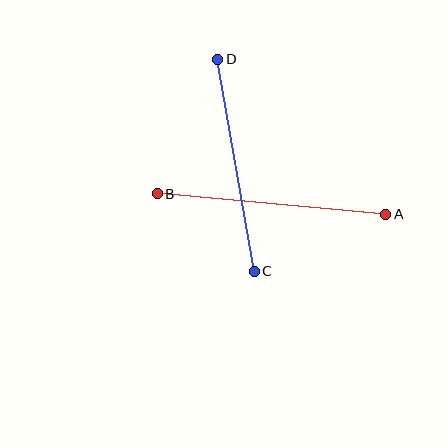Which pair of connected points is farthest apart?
Points A and B are farthest apart.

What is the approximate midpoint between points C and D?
The midpoint is at approximately (236, 165) pixels.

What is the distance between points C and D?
The distance is approximately 215 pixels.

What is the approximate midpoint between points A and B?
The midpoint is at approximately (271, 204) pixels.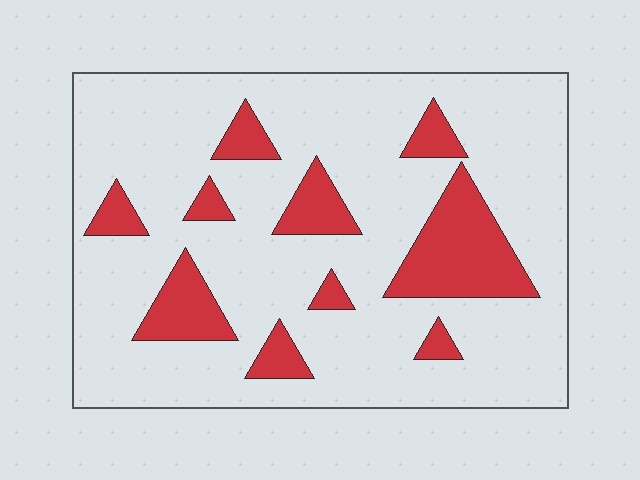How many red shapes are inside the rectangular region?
10.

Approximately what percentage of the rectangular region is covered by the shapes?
Approximately 20%.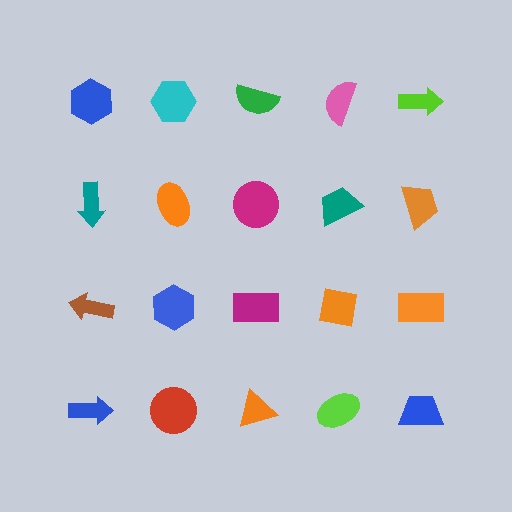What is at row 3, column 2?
A blue hexagon.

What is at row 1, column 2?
A cyan hexagon.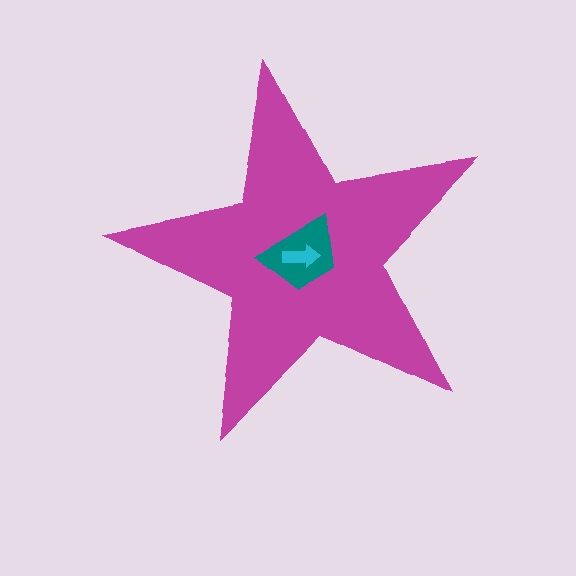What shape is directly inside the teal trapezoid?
The cyan arrow.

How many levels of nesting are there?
3.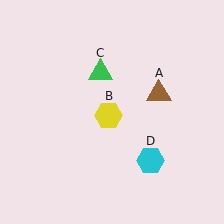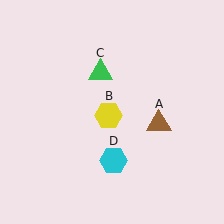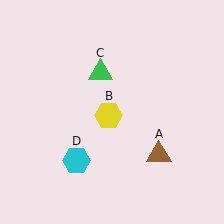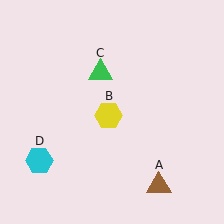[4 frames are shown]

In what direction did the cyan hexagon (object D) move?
The cyan hexagon (object D) moved left.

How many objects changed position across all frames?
2 objects changed position: brown triangle (object A), cyan hexagon (object D).